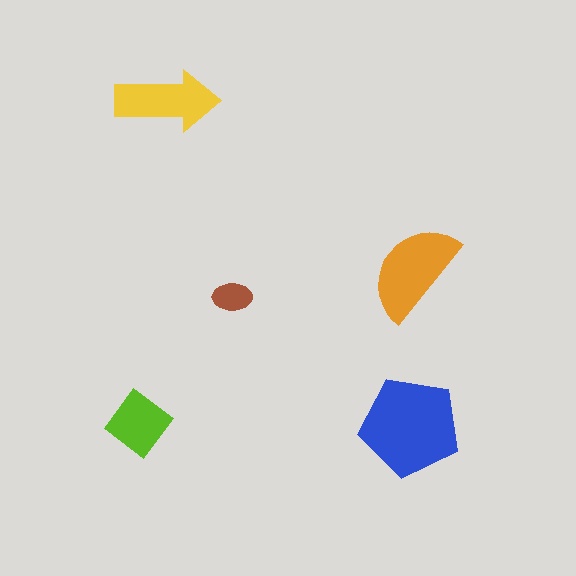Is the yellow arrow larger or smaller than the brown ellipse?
Larger.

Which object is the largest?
The blue pentagon.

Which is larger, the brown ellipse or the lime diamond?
The lime diamond.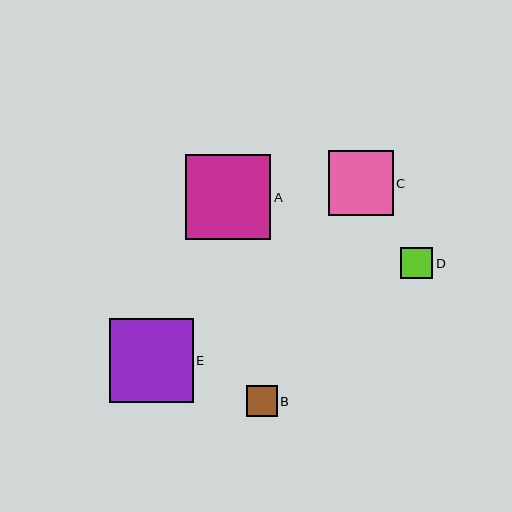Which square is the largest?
Square A is the largest with a size of approximately 85 pixels.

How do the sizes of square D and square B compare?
Square D and square B are approximately the same size.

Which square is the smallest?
Square B is the smallest with a size of approximately 31 pixels.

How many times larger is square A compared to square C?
Square A is approximately 1.3 times the size of square C.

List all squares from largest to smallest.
From largest to smallest: A, E, C, D, B.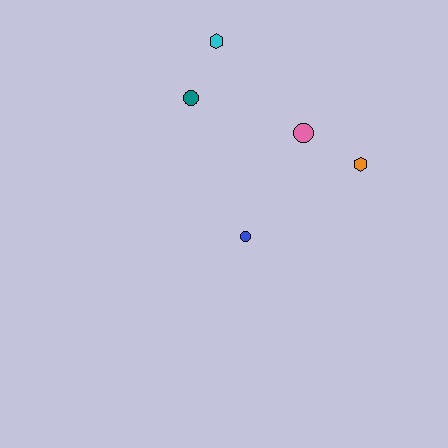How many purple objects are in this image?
There are no purple objects.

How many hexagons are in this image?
There are 2 hexagons.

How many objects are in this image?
There are 5 objects.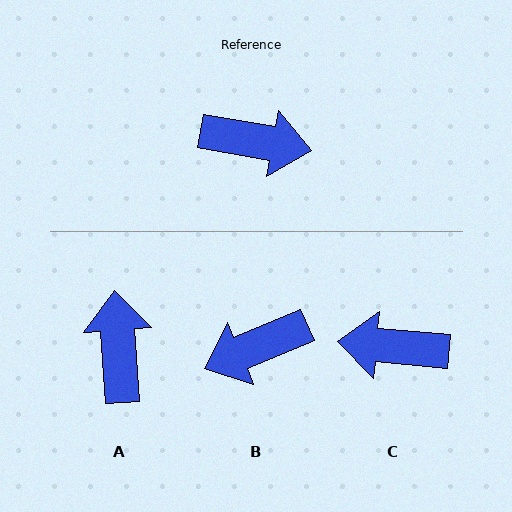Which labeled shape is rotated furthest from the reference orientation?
C, about 175 degrees away.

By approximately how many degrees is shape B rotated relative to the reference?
Approximately 147 degrees clockwise.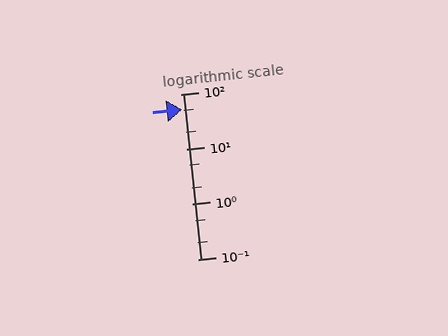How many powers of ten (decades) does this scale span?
The scale spans 3 decades, from 0.1 to 100.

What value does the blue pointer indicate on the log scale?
The pointer indicates approximately 52.